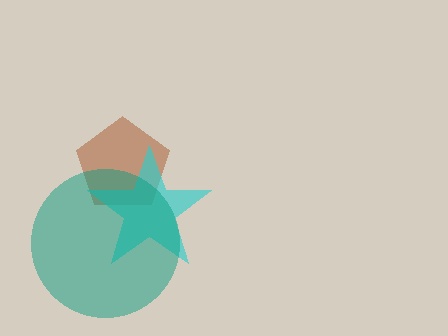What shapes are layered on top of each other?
The layered shapes are: a brown pentagon, a cyan star, a teal circle.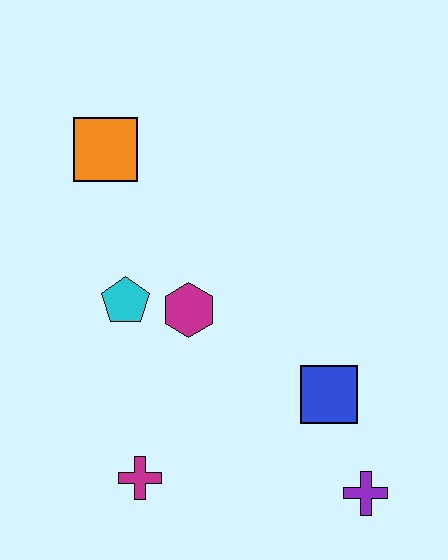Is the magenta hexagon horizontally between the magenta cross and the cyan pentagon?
No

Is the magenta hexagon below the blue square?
No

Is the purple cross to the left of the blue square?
No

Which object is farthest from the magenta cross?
The orange square is farthest from the magenta cross.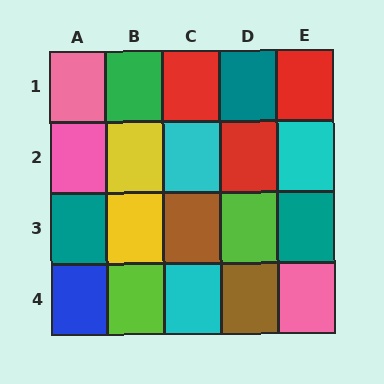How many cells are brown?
2 cells are brown.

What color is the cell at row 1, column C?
Red.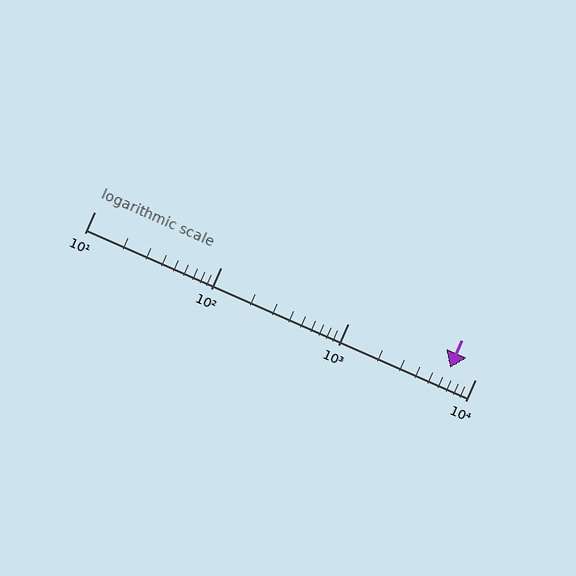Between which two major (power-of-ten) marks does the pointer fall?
The pointer is between 1000 and 10000.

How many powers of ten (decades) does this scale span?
The scale spans 3 decades, from 10 to 10000.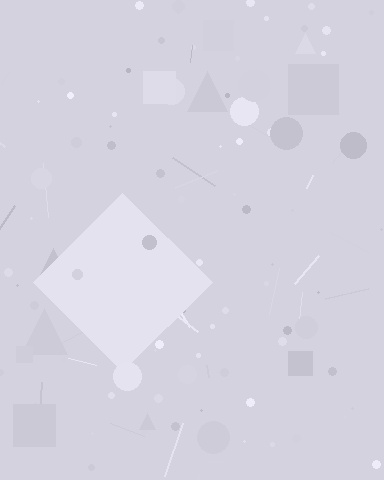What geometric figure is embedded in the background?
A diamond is embedded in the background.